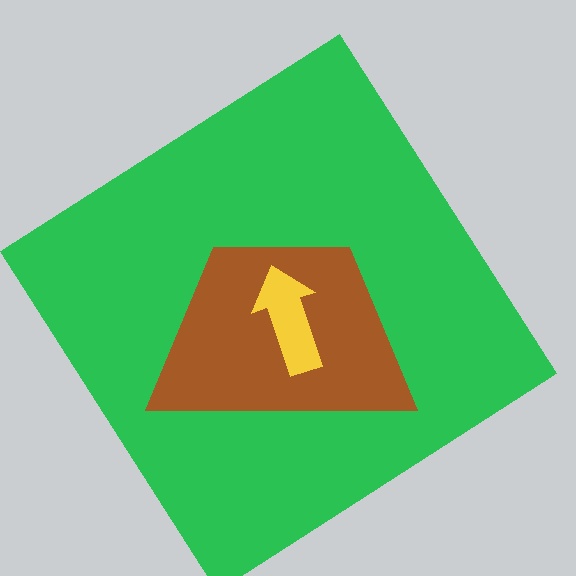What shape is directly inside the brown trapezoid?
The yellow arrow.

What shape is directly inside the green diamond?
The brown trapezoid.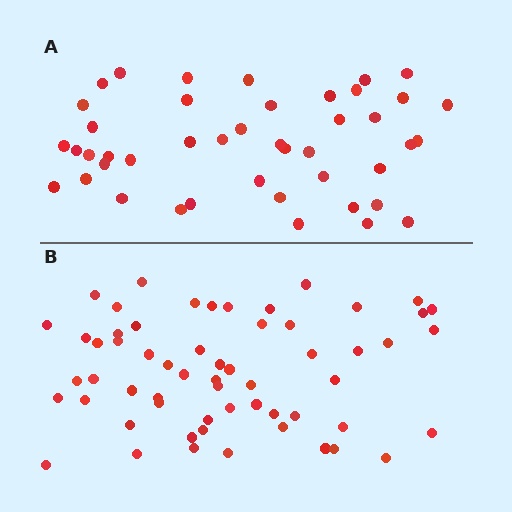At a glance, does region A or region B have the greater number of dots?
Region B (the bottom region) has more dots.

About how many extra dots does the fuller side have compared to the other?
Region B has approximately 15 more dots than region A.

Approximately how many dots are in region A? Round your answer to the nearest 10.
About 40 dots. (The exact count is 44, which rounds to 40.)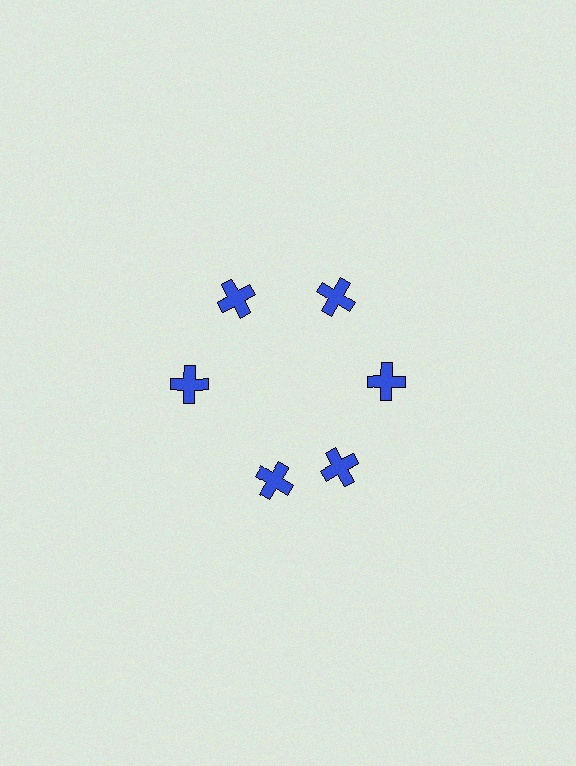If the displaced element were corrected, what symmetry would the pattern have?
It would have 6-fold rotational symmetry — the pattern would map onto itself every 60 degrees.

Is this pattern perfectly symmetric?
No. The 6 blue crosses are arranged in a ring, but one element near the 7 o'clock position is rotated out of alignment along the ring, breaking the 6-fold rotational symmetry.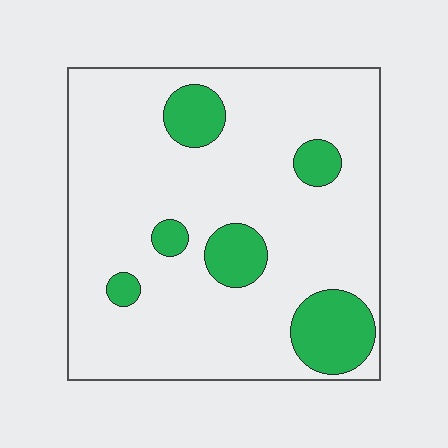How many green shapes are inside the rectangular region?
6.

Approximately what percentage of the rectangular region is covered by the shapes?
Approximately 15%.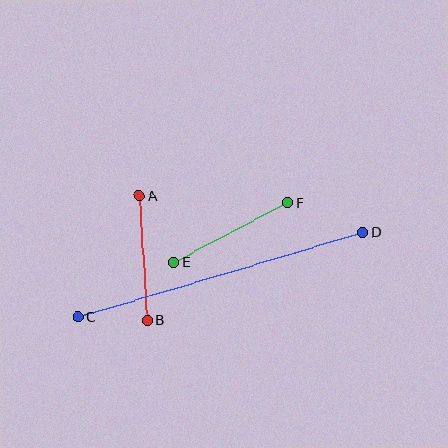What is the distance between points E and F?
The distance is approximately 129 pixels.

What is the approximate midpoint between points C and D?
The midpoint is at approximately (220, 275) pixels.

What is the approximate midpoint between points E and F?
The midpoint is at approximately (230, 232) pixels.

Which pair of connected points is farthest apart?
Points C and D are farthest apart.